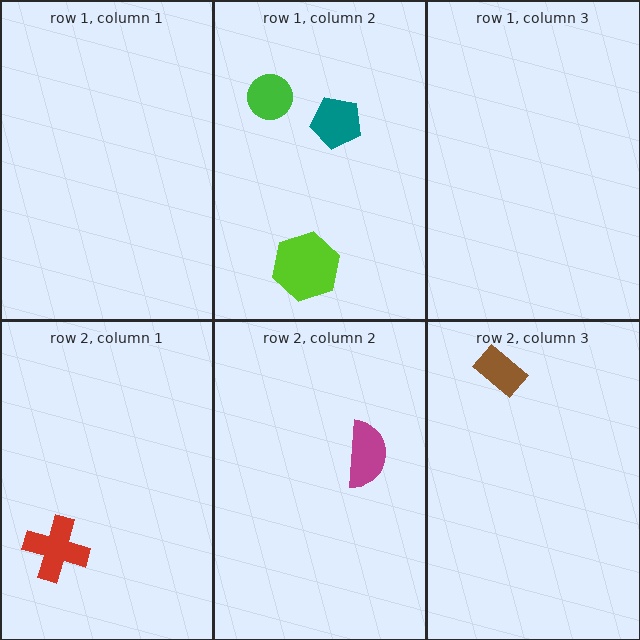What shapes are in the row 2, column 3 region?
The brown rectangle.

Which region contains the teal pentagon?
The row 1, column 2 region.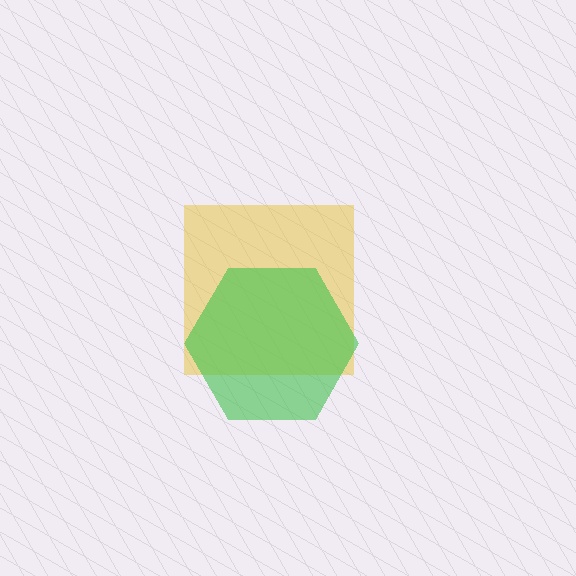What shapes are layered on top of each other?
The layered shapes are: a yellow square, a green hexagon.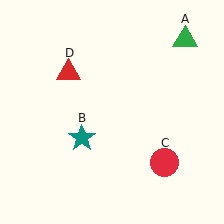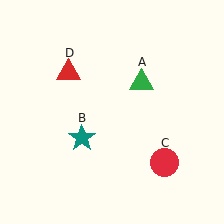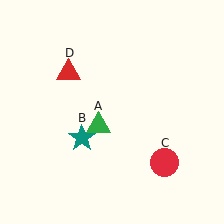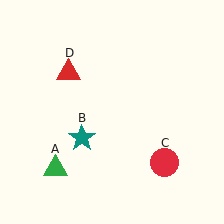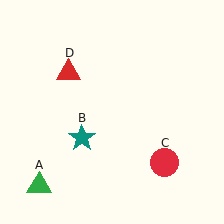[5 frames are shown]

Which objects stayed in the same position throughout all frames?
Teal star (object B) and red circle (object C) and red triangle (object D) remained stationary.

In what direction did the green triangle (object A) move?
The green triangle (object A) moved down and to the left.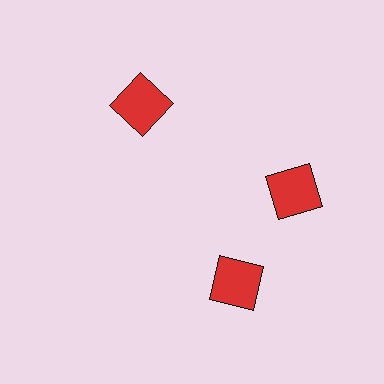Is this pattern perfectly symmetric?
No. The 3 red squares are arranged in a ring, but one element near the 7 o'clock position is rotated out of alignment along the ring, breaking the 3-fold rotational symmetry.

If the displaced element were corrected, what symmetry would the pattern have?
It would have 3-fold rotational symmetry — the pattern would map onto itself every 120 degrees.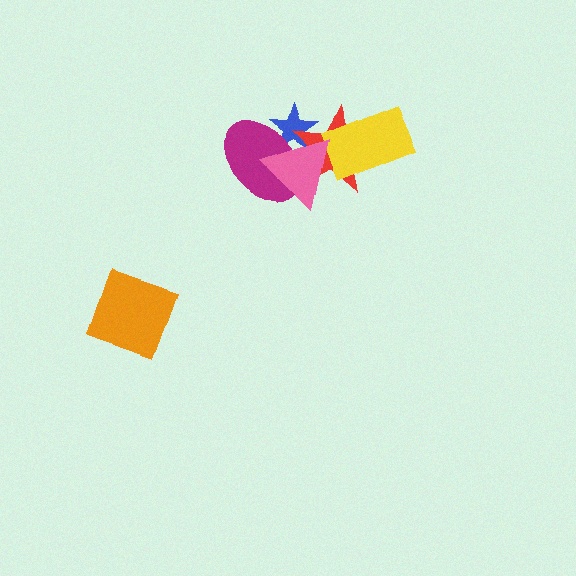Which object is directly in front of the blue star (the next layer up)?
The red star is directly in front of the blue star.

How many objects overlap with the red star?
4 objects overlap with the red star.